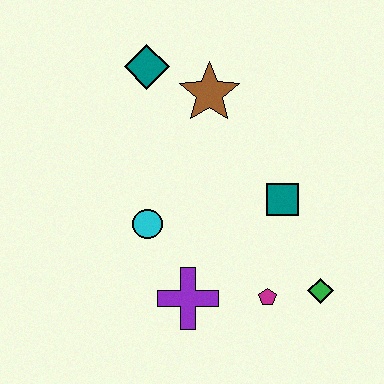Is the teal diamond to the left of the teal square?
Yes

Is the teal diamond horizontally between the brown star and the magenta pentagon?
No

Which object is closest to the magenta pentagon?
The green diamond is closest to the magenta pentagon.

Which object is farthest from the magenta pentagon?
The teal diamond is farthest from the magenta pentagon.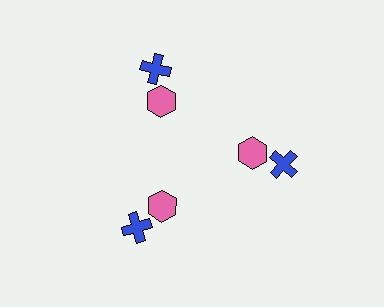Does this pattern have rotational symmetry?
Yes, this pattern has 3-fold rotational symmetry. It looks the same after rotating 120 degrees around the center.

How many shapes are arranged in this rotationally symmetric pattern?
There are 6 shapes, arranged in 3 groups of 2.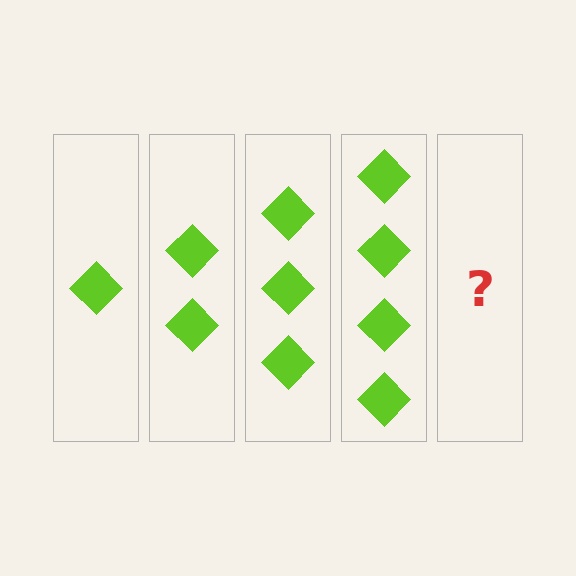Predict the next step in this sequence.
The next step is 5 diamonds.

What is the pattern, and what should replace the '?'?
The pattern is that each step adds one more diamond. The '?' should be 5 diamonds.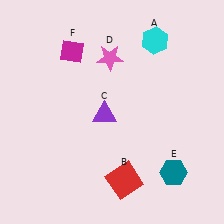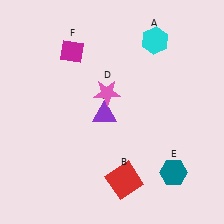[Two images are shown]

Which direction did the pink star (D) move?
The pink star (D) moved down.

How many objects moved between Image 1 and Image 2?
1 object moved between the two images.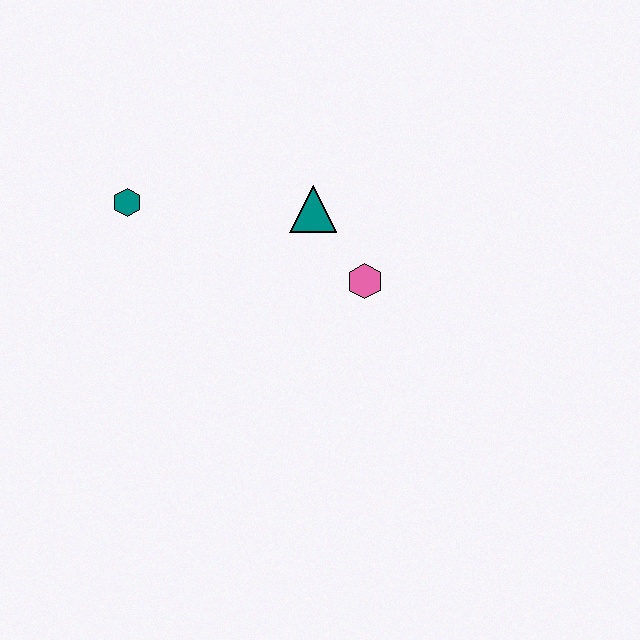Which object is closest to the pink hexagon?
The teal triangle is closest to the pink hexagon.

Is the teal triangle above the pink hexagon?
Yes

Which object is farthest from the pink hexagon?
The teal hexagon is farthest from the pink hexagon.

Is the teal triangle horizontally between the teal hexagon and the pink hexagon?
Yes